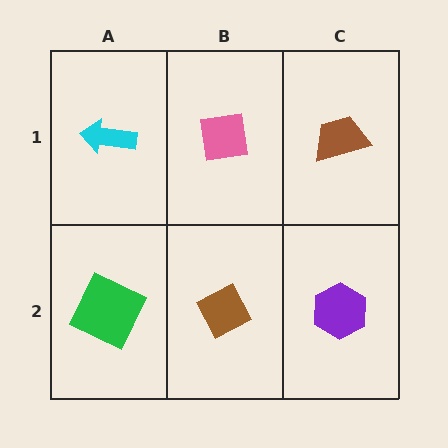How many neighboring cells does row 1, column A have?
2.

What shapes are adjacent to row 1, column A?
A green square (row 2, column A), a pink square (row 1, column B).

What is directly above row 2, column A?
A cyan arrow.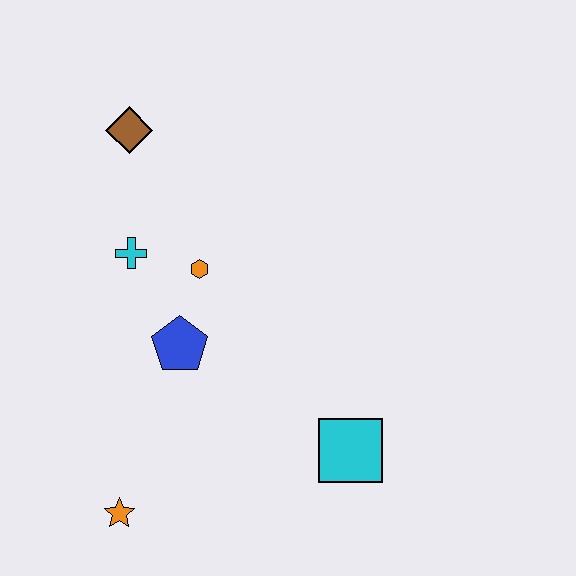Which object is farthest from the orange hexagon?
The orange star is farthest from the orange hexagon.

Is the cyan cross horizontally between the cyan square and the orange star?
Yes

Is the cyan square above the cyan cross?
No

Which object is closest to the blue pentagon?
The orange hexagon is closest to the blue pentagon.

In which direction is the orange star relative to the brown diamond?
The orange star is below the brown diamond.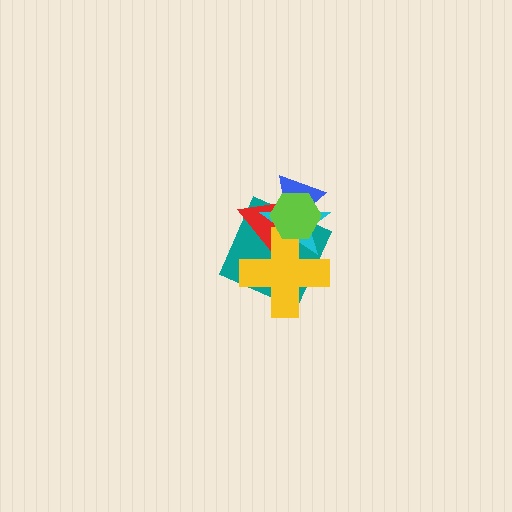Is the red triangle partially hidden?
Yes, it is partially covered by another shape.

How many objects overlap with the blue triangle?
4 objects overlap with the blue triangle.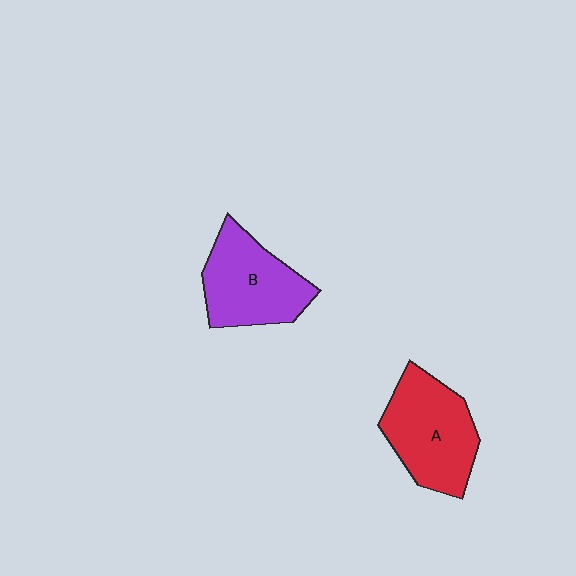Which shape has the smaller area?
Shape B (purple).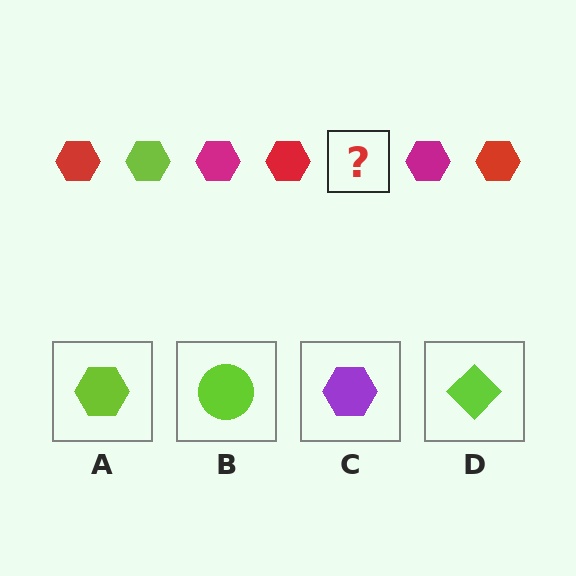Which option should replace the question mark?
Option A.